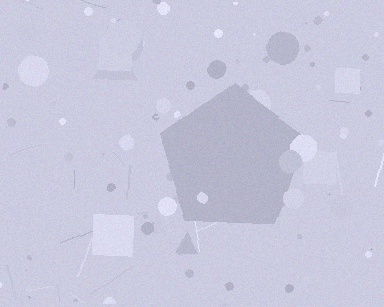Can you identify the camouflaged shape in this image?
The camouflaged shape is a pentagon.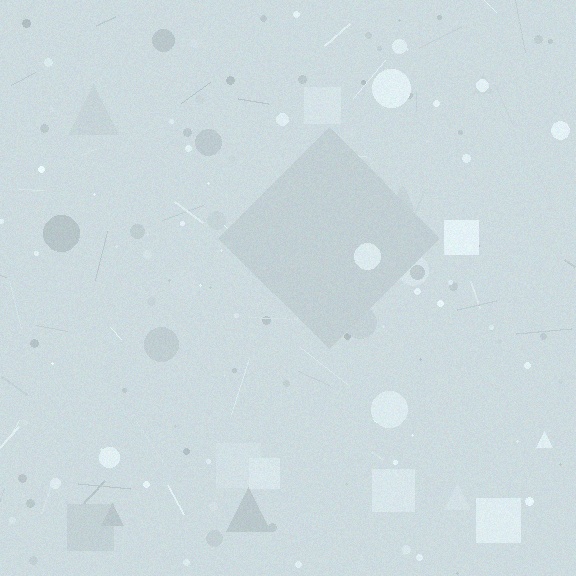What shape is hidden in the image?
A diamond is hidden in the image.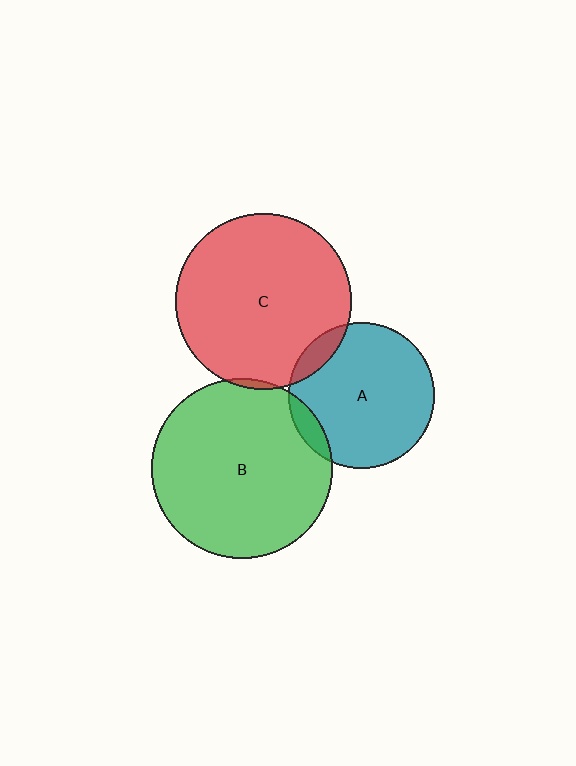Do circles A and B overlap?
Yes.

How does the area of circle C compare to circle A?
Approximately 1.5 times.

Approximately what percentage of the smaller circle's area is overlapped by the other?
Approximately 10%.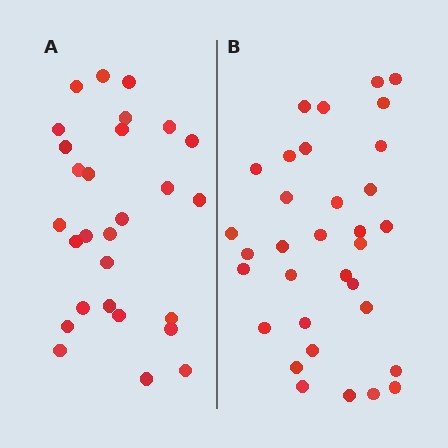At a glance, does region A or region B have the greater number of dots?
Region B (the right region) has more dots.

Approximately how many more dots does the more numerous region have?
Region B has about 5 more dots than region A.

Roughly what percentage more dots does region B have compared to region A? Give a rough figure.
About 20% more.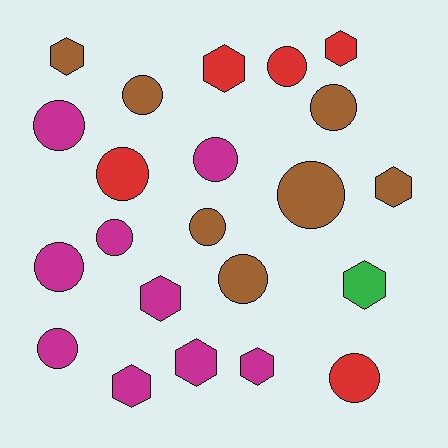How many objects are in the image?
There are 22 objects.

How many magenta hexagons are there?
There are 4 magenta hexagons.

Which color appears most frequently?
Magenta, with 9 objects.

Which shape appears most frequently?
Circle, with 13 objects.